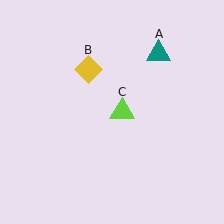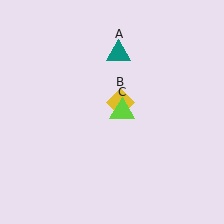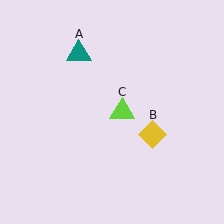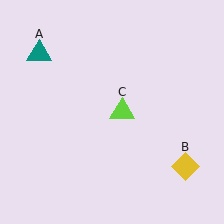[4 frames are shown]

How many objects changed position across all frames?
2 objects changed position: teal triangle (object A), yellow diamond (object B).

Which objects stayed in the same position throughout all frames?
Lime triangle (object C) remained stationary.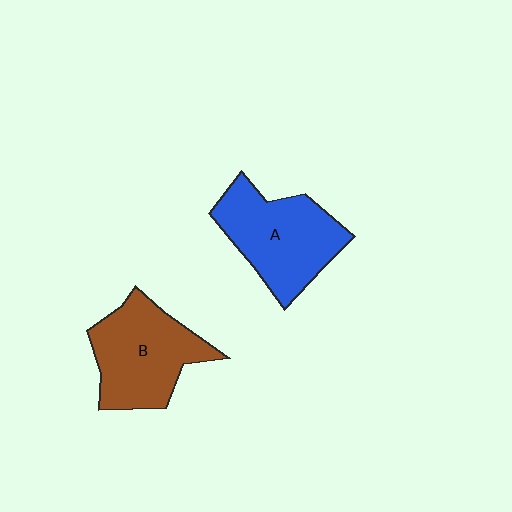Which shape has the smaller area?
Shape B (brown).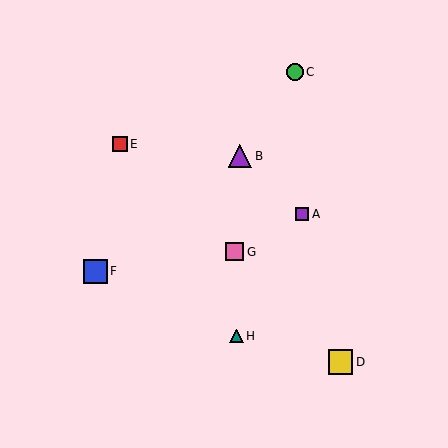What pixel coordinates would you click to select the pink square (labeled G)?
Click at (235, 252) to select the pink square G.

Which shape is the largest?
The yellow square (labeled D) is the largest.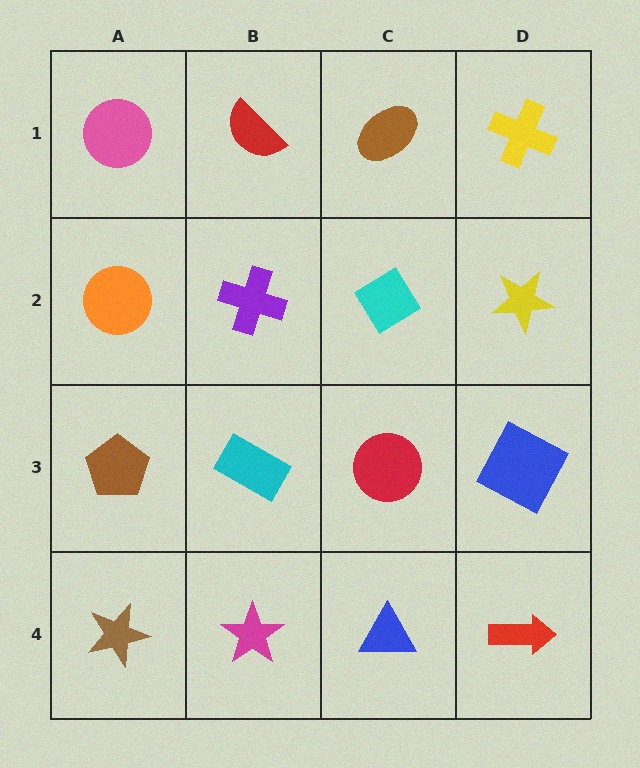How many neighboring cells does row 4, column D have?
2.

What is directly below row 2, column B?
A cyan rectangle.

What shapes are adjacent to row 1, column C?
A cyan diamond (row 2, column C), a red semicircle (row 1, column B), a yellow cross (row 1, column D).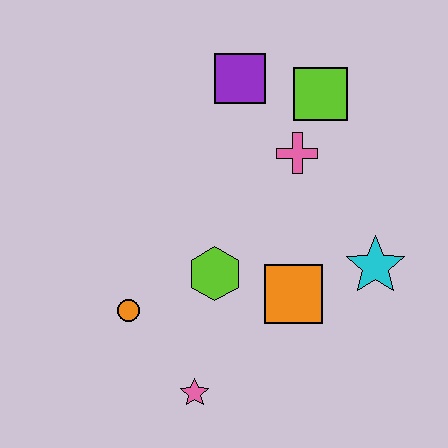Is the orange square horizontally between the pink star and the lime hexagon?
No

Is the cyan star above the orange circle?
Yes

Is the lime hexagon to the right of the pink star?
Yes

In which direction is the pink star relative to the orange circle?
The pink star is below the orange circle.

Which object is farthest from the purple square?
The pink star is farthest from the purple square.